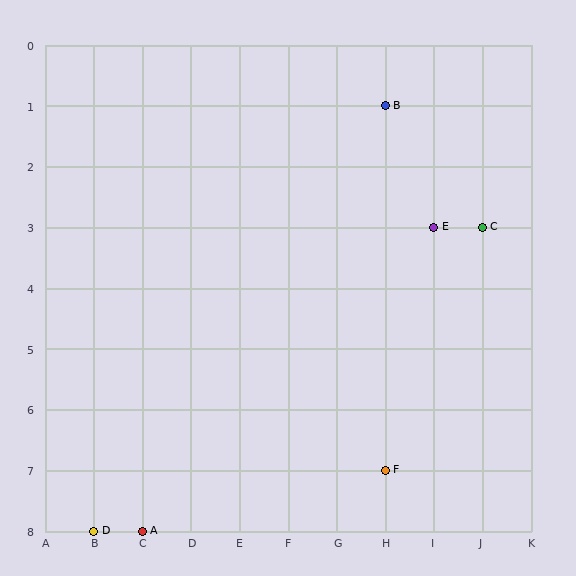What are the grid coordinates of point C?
Point C is at grid coordinates (J, 3).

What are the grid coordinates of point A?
Point A is at grid coordinates (C, 8).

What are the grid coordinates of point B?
Point B is at grid coordinates (H, 1).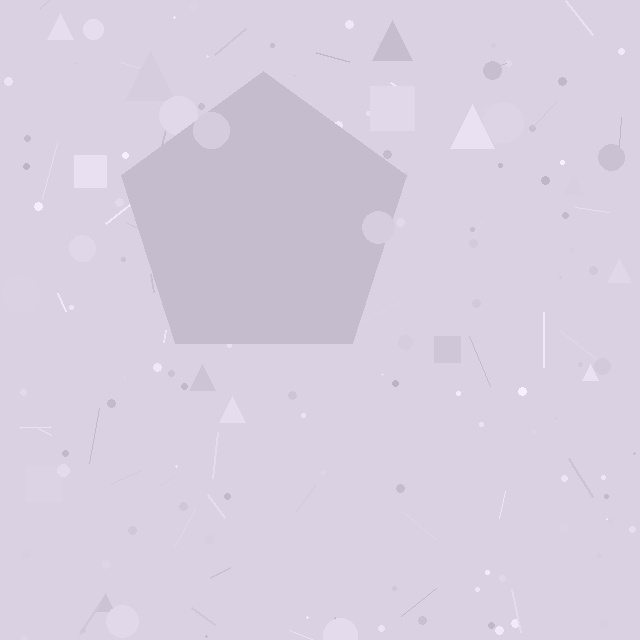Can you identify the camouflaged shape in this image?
The camouflaged shape is a pentagon.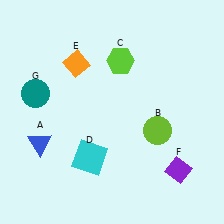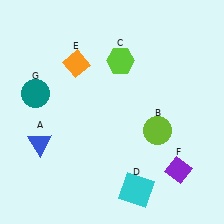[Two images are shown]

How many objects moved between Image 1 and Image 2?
1 object moved between the two images.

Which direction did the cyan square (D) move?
The cyan square (D) moved right.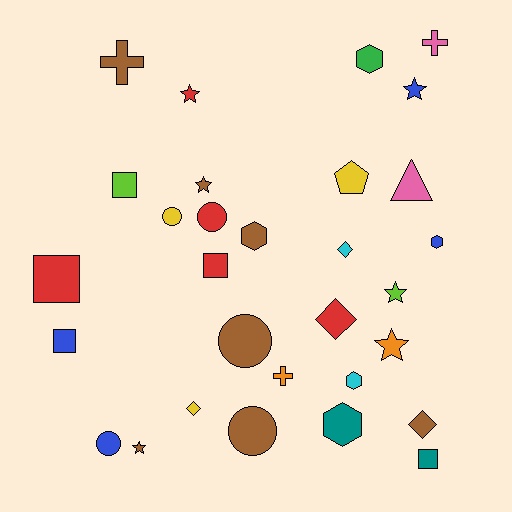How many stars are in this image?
There are 6 stars.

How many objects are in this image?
There are 30 objects.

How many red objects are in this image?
There are 5 red objects.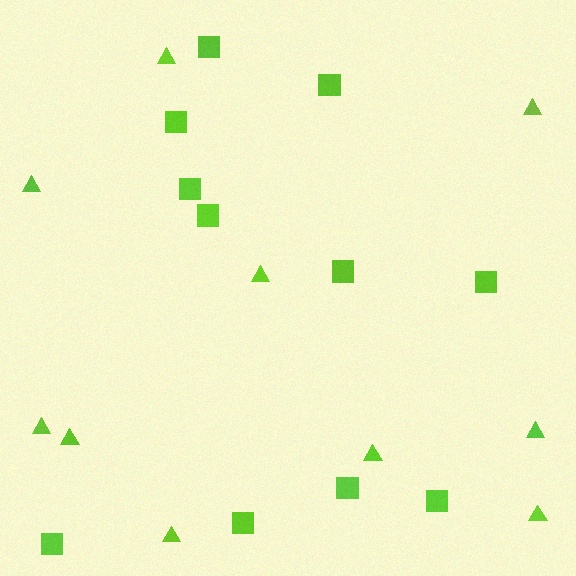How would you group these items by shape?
There are 2 groups: one group of triangles (10) and one group of squares (11).